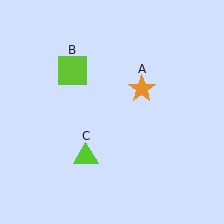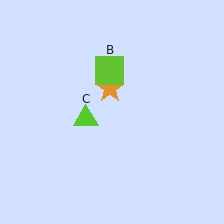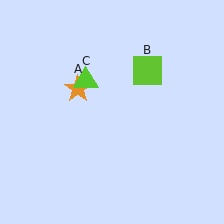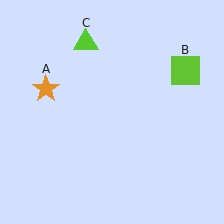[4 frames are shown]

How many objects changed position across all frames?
3 objects changed position: orange star (object A), lime square (object B), lime triangle (object C).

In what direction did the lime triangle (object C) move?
The lime triangle (object C) moved up.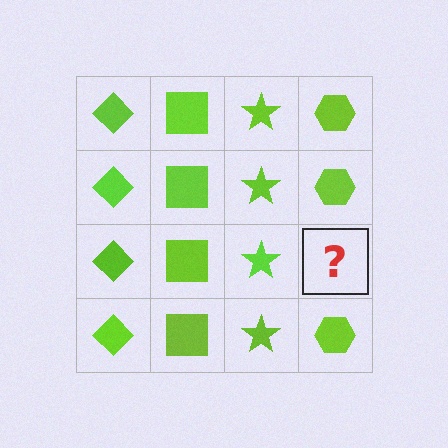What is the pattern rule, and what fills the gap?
The rule is that each column has a consistent shape. The gap should be filled with a lime hexagon.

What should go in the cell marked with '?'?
The missing cell should contain a lime hexagon.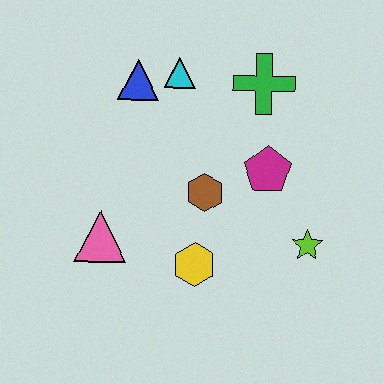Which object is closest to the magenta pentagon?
The brown hexagon is closest to the magenta pentagon.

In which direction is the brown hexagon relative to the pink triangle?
The brown hexagon is to the right of the pink triangle.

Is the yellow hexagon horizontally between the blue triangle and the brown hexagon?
Yes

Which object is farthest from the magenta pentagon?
The pink triangle is farthest from the magenta pentagon.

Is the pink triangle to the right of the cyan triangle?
No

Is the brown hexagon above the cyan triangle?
No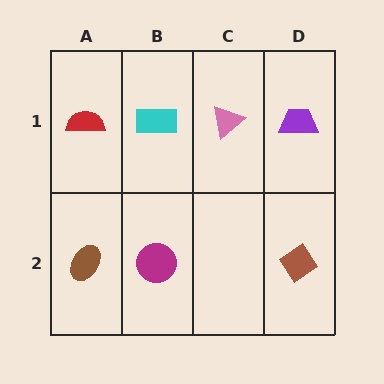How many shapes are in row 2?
3 shapes.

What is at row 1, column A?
A red semicircle.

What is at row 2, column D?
A brown diamond.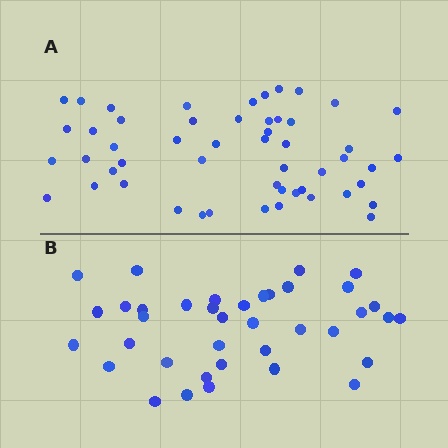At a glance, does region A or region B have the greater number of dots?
Region A (the top region) has more dots.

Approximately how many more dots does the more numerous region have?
Region A has approximately 15 more dots than region B.